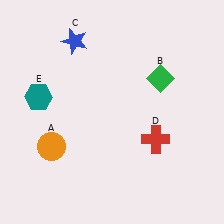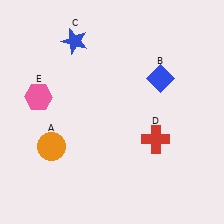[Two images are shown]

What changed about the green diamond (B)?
In Image 1, B is green. In Image 2, it changed to blue.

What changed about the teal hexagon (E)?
In Image 1, E is teal. In Image 2, it changed to pink.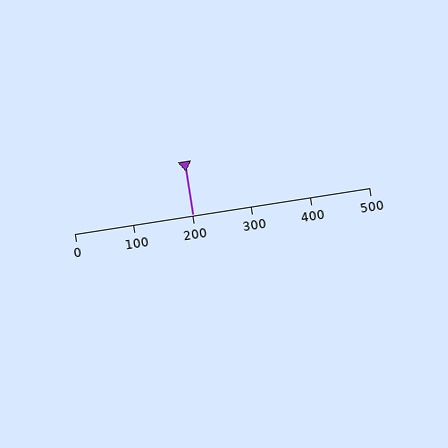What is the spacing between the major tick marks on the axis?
The major ticks are spaced 100 apart.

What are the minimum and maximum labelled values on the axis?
The axis runs from 0 to 500.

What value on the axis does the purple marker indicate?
The marker indicates approximately 200.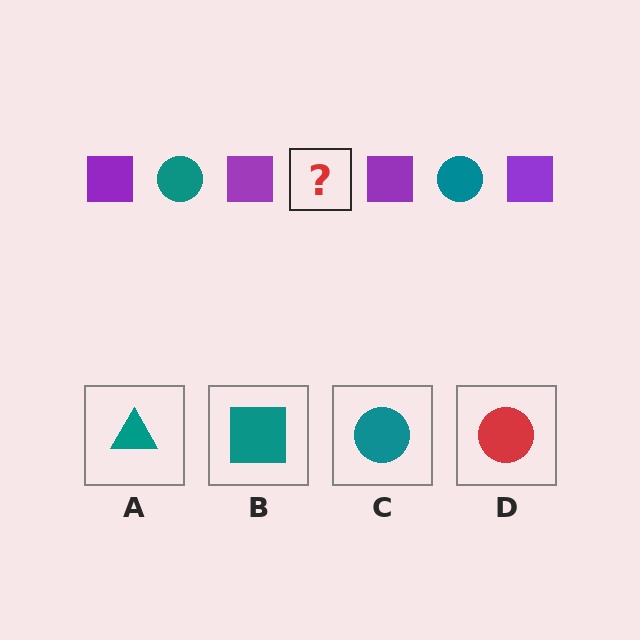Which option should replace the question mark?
Option C.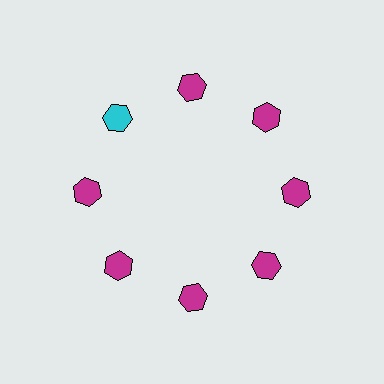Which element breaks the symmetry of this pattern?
The cyan hexagon at roughly the 10 o'clock position breaks the symmetry. All other shapes are magenta hexagons.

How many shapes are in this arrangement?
There are 8 shapes arranged in a ring pattern.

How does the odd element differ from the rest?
It has a different color: cyan instead of magenta.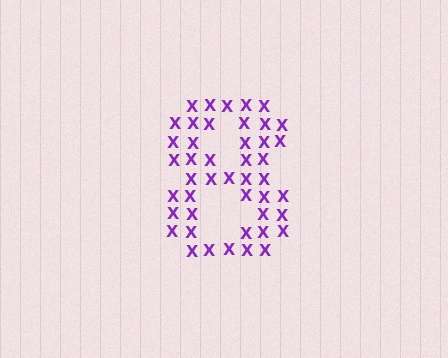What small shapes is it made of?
It is made of small letter X's.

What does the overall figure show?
The overall figure shows the digit 8.